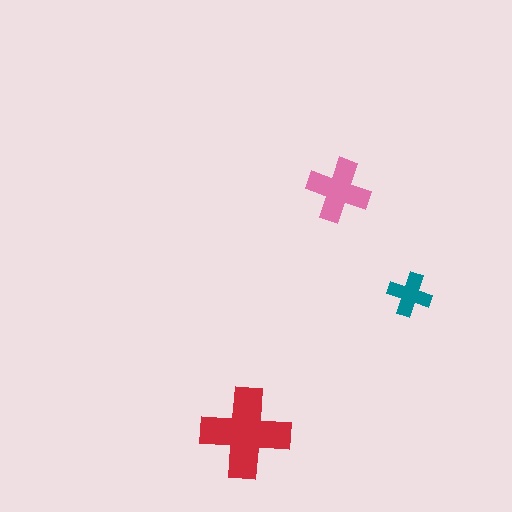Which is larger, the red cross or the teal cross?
The red one.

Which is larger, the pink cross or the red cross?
The red one.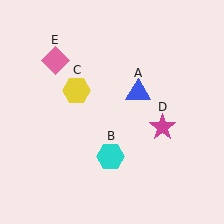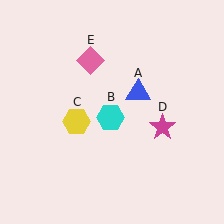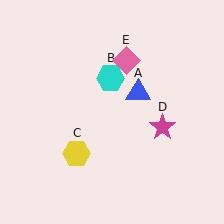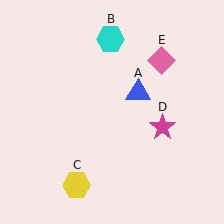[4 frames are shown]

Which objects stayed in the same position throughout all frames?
Blue triangle (object A) and magenta star (object D) remained stationary.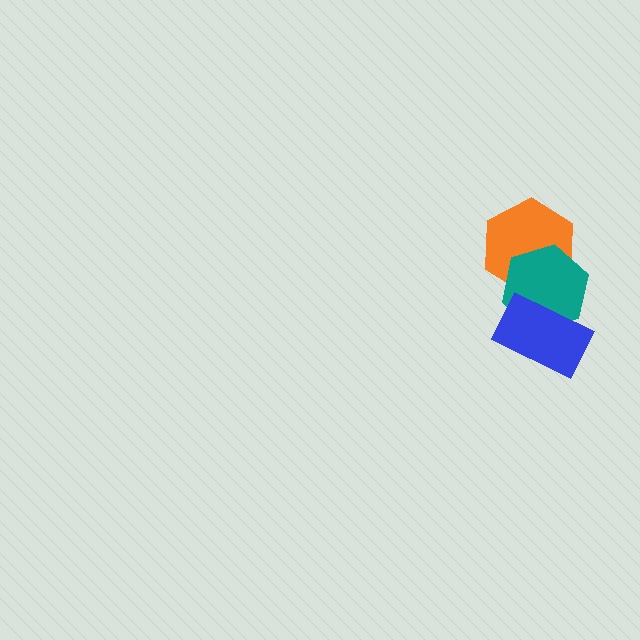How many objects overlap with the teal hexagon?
2 objects overlap with the teal hexagon.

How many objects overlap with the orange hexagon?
1 object overlaps with the orange hexagon.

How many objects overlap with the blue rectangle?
1 object overlaps with the blue rectangle.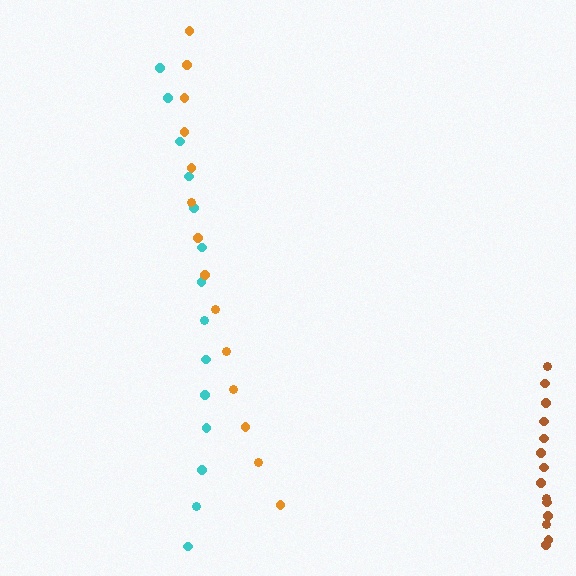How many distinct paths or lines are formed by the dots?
There are 3 distinct paths.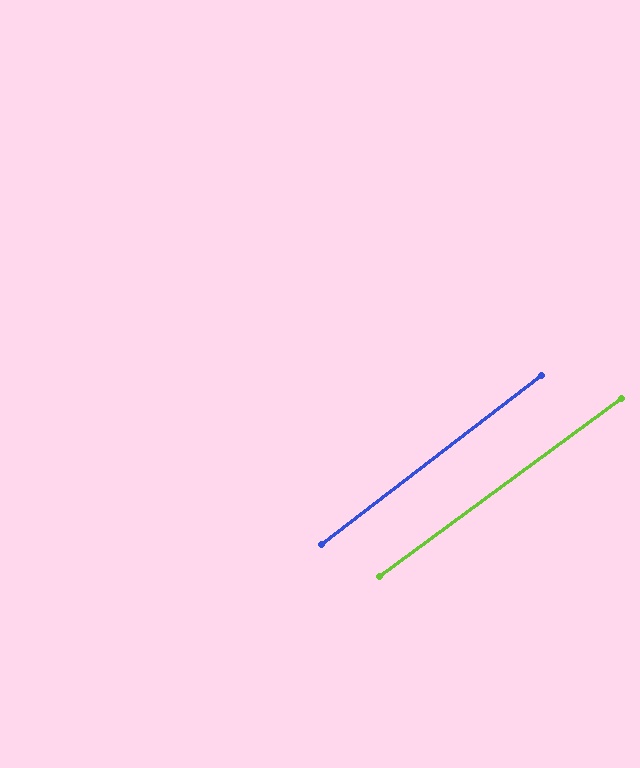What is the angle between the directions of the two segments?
Approximately 1 degree.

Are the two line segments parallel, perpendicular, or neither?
Parallel — their directions differ by only 1.3°.